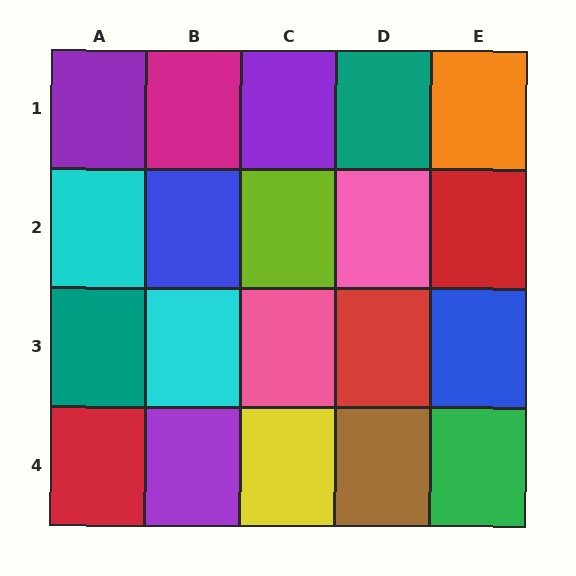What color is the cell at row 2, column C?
Lime.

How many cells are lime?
1 cell is lime.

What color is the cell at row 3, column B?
Cyan.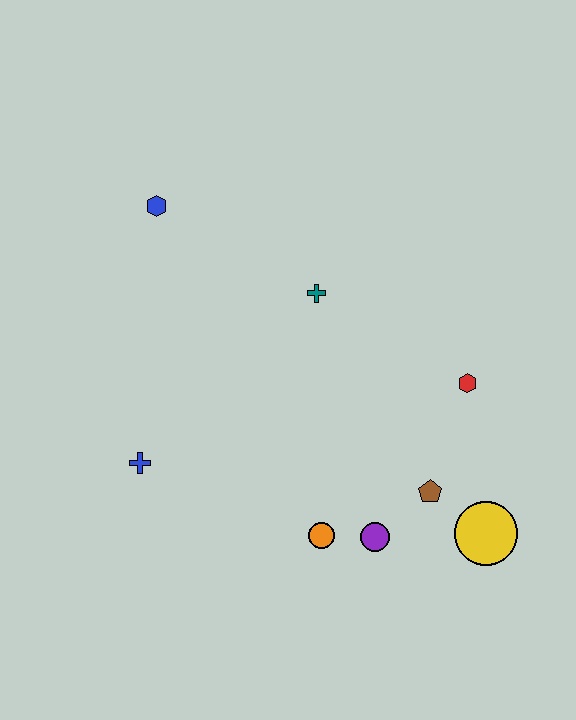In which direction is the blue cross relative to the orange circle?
The blue cross is to the left of the orange circle.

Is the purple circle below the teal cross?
Yes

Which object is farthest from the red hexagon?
The blue hexagon is farthest from the red hexagon.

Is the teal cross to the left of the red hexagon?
Yes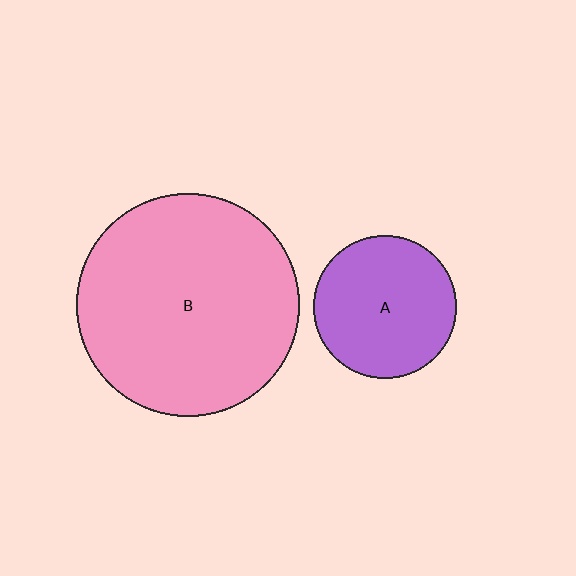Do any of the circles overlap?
No, none of the circles overlap.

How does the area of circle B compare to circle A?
Approximately 2.4 times.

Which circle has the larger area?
Circle B (pink).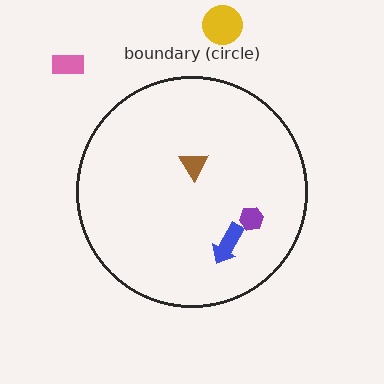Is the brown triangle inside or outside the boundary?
Inside.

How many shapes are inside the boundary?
3 inside, 2 outside.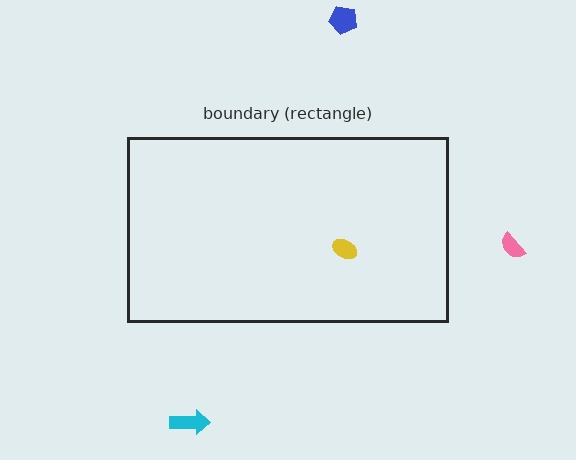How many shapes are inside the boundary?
1 inside, 3 outside.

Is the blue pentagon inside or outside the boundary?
Outside.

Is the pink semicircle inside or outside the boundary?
Outside.